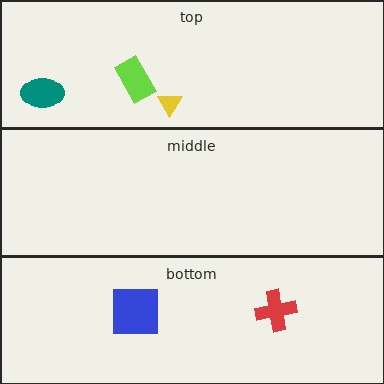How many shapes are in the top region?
3.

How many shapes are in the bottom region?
2.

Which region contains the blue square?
The bottom region.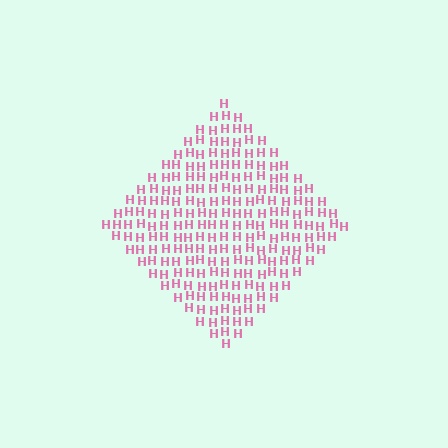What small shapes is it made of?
It is made of small letter H's.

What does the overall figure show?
The overall figure shows a diamond.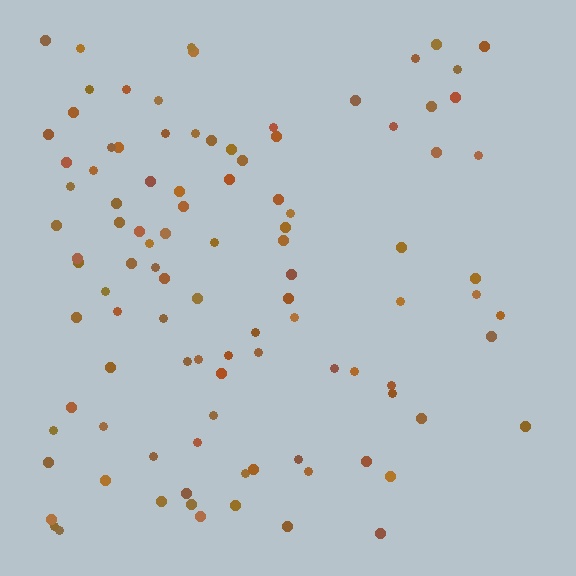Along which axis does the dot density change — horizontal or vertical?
Horizontal.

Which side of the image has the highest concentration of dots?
The left.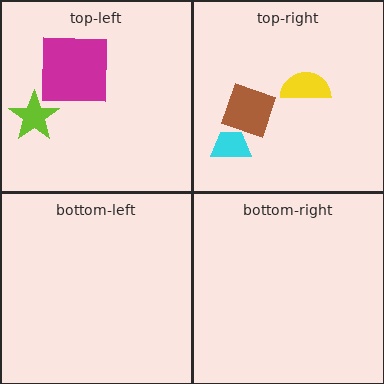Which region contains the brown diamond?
The top-right region.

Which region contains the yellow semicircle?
The top-right region.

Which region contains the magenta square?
The top-left region.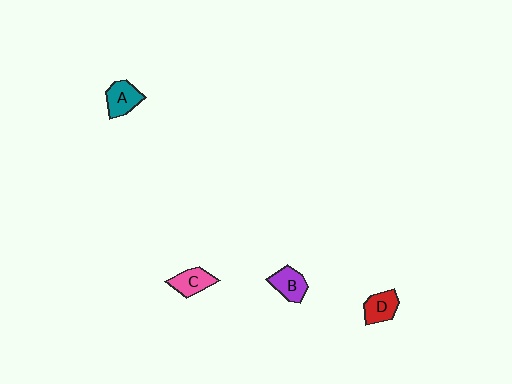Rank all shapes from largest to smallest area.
From largest to smallest: A (teal), B (purple), C (pink), D (red).